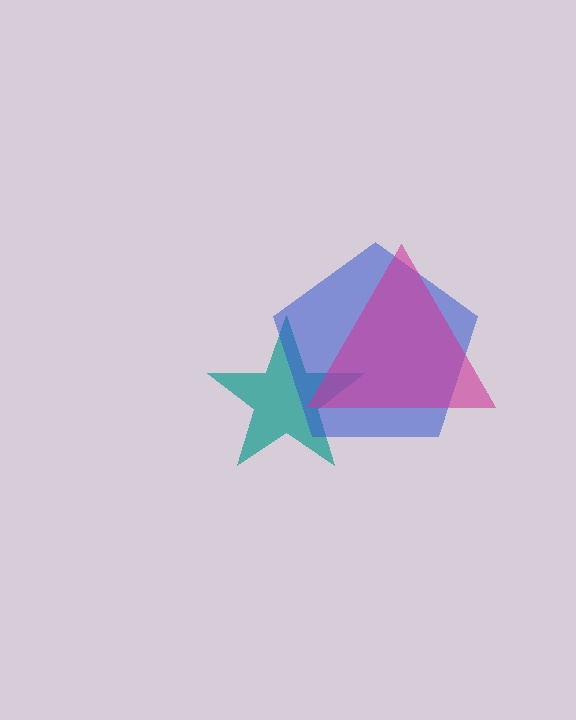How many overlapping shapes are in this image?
There are 3 overlapping shapes in the image.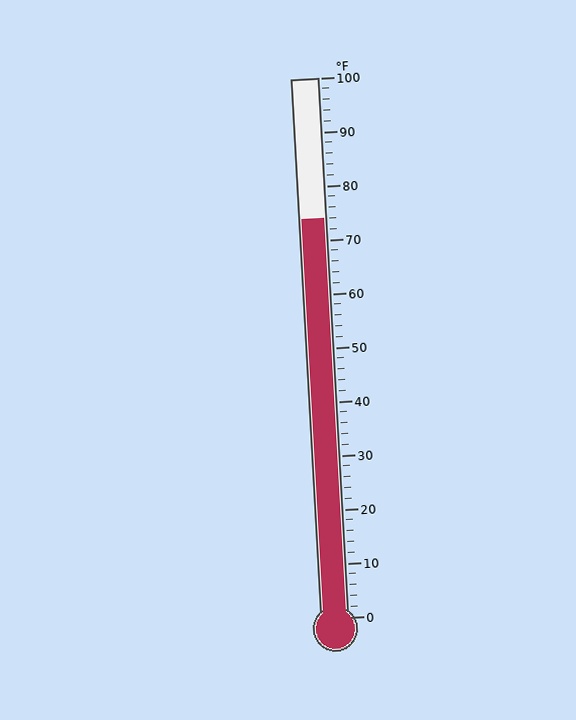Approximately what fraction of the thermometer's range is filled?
The thermometer is filled to approximately 75% of its range.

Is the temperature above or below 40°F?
The temperature is above 40°F.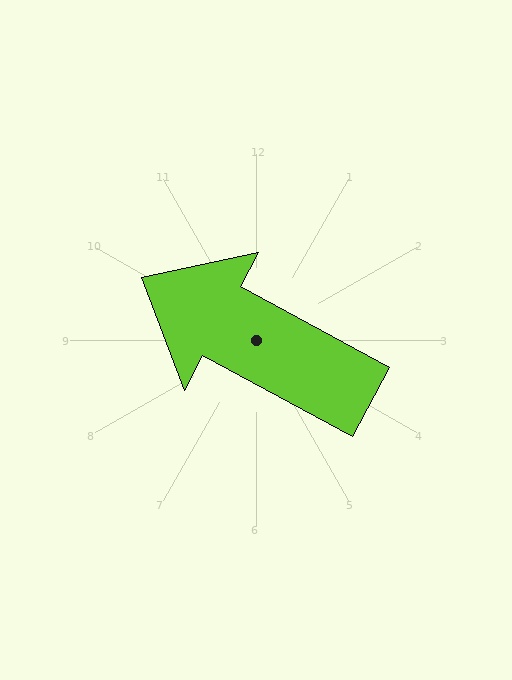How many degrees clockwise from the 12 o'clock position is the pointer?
Approximately 299 degrees.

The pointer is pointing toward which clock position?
Roughly 10 o'clock.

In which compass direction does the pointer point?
Northwest.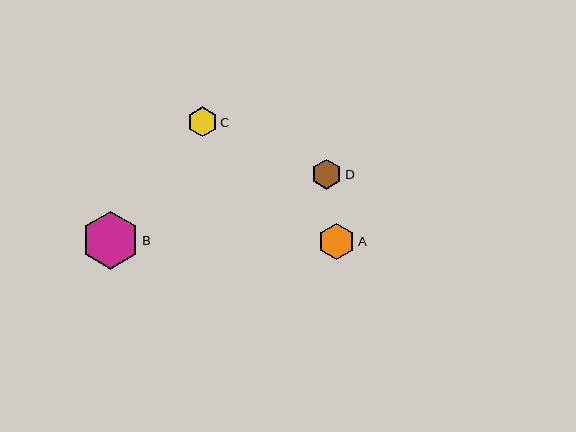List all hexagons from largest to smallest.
From largest to smallest: B, A, D, C.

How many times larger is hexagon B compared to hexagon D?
Hexagon B is approximately 1.9 times the size of hexagon D.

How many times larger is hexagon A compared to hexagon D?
Hexagon A is approximately 1.2 times the size of hexagon D.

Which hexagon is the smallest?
Hexagon C is the smallest with a size of approximately 30 pixels.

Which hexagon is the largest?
Hexagon B is the largest with a size of approximately 58 pixels.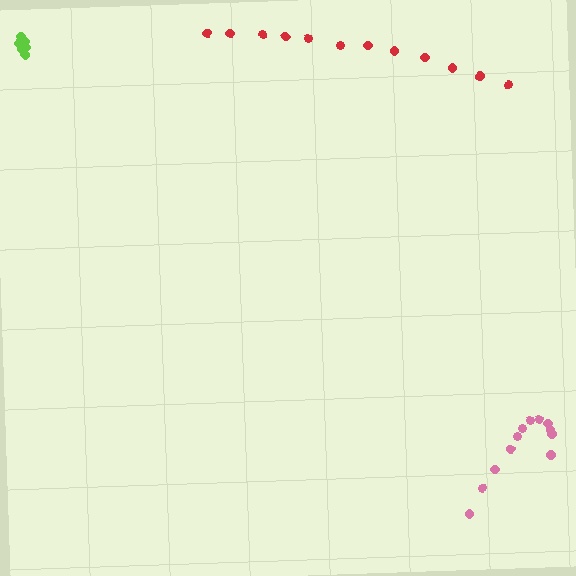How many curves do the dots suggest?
There are 3 distinct paths.